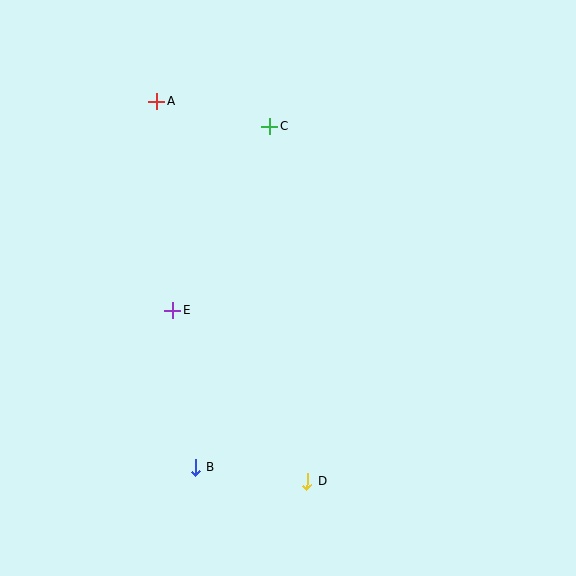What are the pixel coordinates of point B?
Point B is at (195, 468).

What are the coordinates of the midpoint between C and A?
The midpoint between C and A is at (214, 114).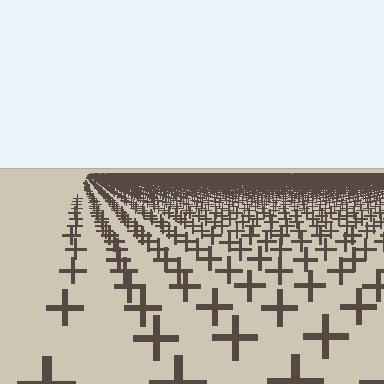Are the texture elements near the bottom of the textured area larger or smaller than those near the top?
Larger. Near the bottom, elements are closer to the viewer and appear at a bigger on-screen size.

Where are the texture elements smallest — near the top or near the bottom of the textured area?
Near the top.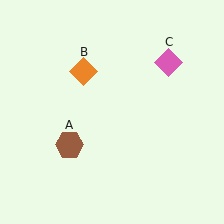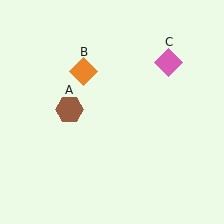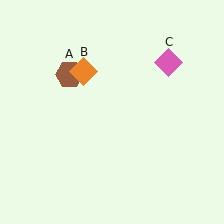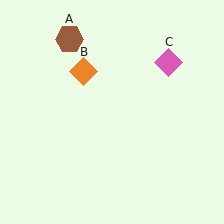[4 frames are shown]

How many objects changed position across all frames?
1 object changed position: brown hexagon (object A).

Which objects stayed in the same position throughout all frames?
Orange diamond (object B) and pink diamond (object C) remained stationary.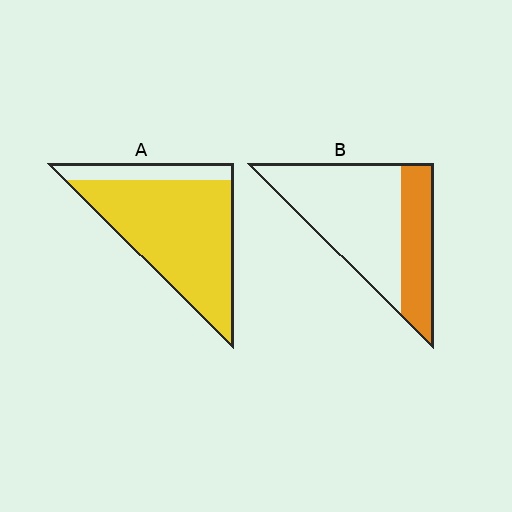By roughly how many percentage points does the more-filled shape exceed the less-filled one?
By roughly 50 percentage points (A over B).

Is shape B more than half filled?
No.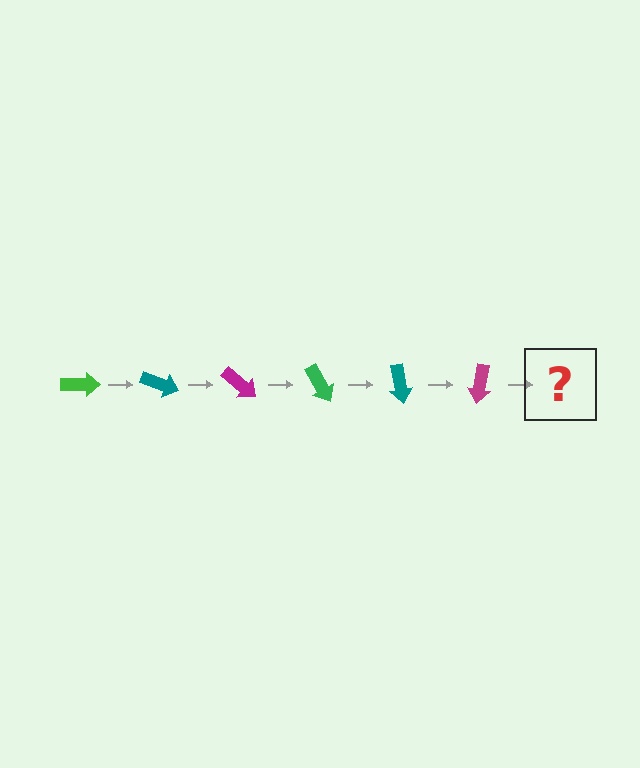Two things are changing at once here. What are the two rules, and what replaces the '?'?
The two rules are that it rotates 20 degrees each step and the color cycles through green, teal, and magenta. The '?' should be a green arrow, rotated 120 degrees from the start.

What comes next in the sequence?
The next element should be a green arrow, rotated 120 degrees from the start.